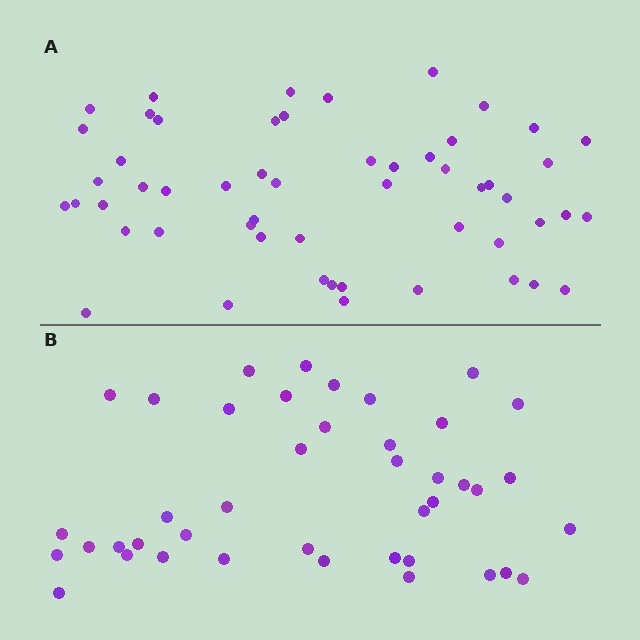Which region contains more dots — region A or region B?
Region A (the top region) has more dots.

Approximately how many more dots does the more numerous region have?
Region A has roughly 12 or so more dots than region B.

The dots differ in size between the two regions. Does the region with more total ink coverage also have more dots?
No. Region B has more total ink coverage because its dots are larger, but region A actually contains more individual dots. Total area can be misleading — the number of items is what matters here.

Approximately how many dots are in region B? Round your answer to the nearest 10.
About 40 dots. (The exact count is 42, which rounds to 40.)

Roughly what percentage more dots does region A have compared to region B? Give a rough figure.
About 30% more.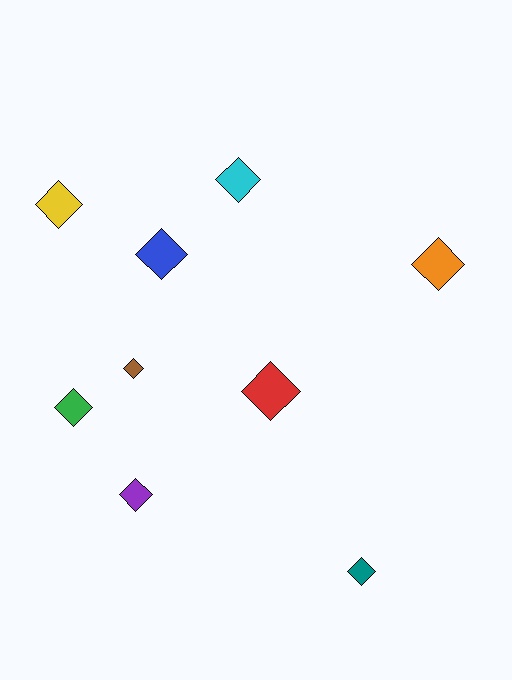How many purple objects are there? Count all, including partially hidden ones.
There is 1 purple object.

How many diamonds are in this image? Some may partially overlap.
There are 9 diamonds.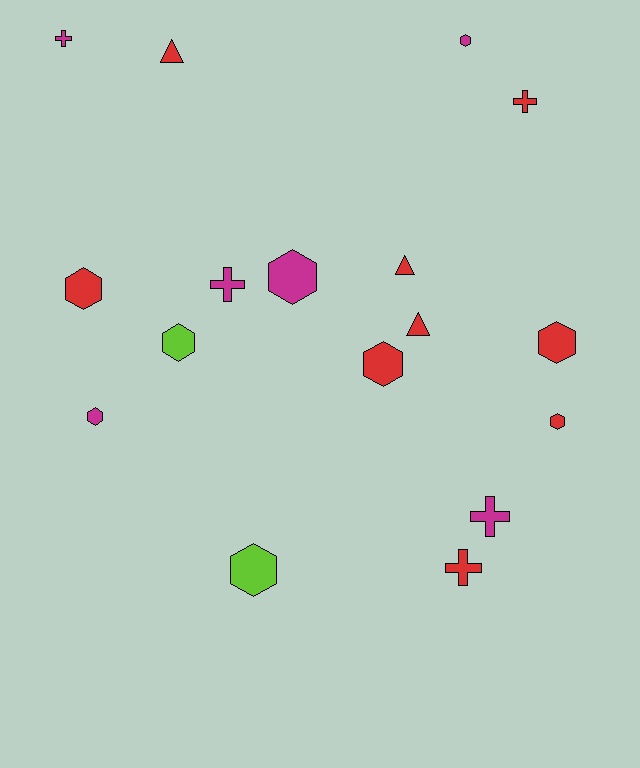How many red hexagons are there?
There are 4 red hexagons.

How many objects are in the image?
There are 17 objects.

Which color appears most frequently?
Red, with 9 objects.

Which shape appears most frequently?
Hexagon, with 9 objects.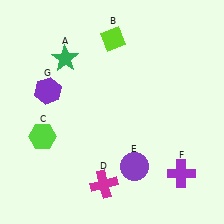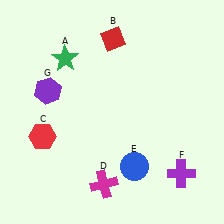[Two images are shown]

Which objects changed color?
B changed from lime to red. C changed from lime to red. E changed from purple to blue.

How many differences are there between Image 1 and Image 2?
There are 3 differences between the two images.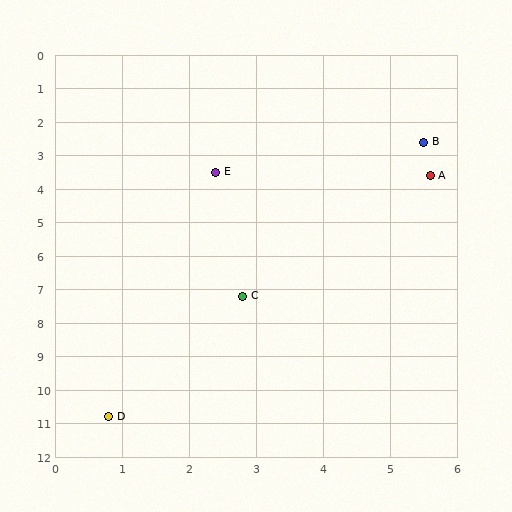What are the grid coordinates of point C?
Point C is at approximately (2.8, 7.2).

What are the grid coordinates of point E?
Point E is at approximately (2.4, 3.5).